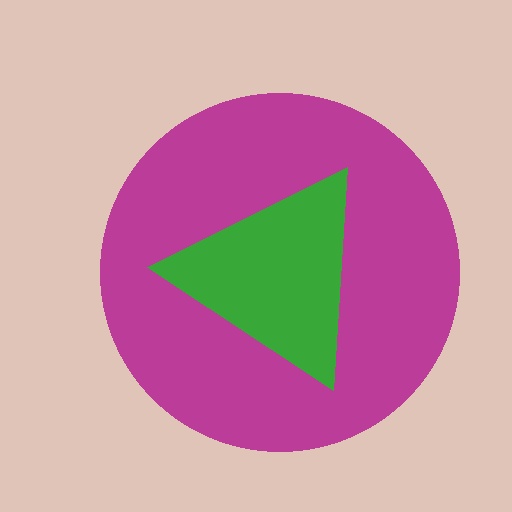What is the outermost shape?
The magenta circle.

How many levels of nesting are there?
2.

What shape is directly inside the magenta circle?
The green triangle.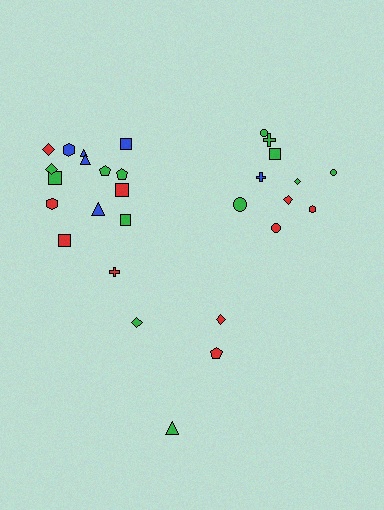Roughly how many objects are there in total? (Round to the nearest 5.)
Roughly 30 objects in total.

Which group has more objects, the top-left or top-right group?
The top-left group.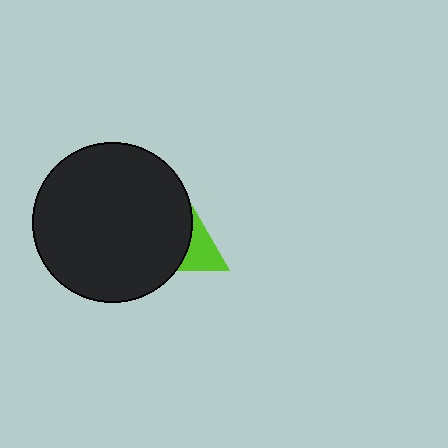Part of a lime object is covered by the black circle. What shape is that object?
It is a triangle.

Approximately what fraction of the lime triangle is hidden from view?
Roughly 59% of the lime triangle is hidden behind the black circle.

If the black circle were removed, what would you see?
You would see the complete lime triangle.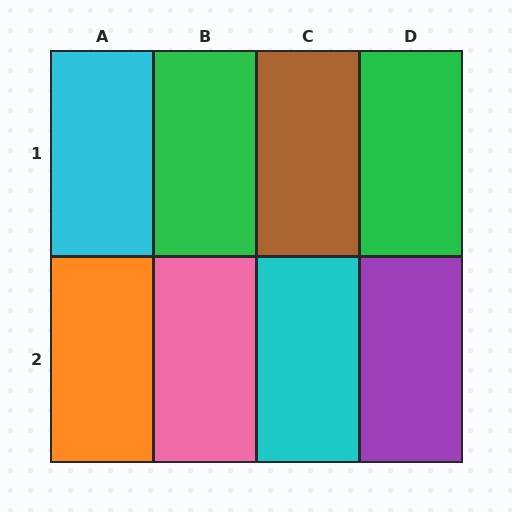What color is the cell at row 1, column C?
Brown.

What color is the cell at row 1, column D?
Green.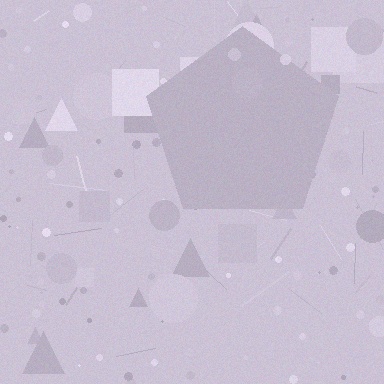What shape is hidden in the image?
A pentagon is hidden in the image.